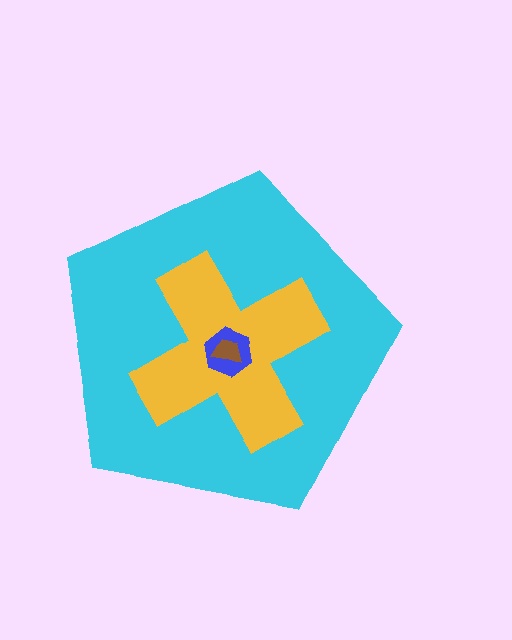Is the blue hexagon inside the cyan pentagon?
Yes.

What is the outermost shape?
The cyan pentagon.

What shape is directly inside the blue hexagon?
The brown trapezoid.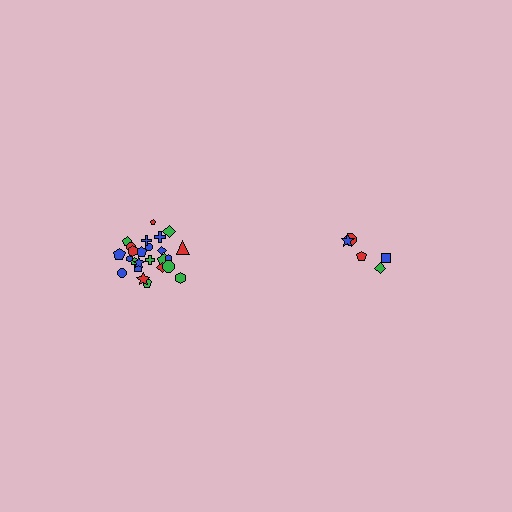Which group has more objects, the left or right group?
The left group.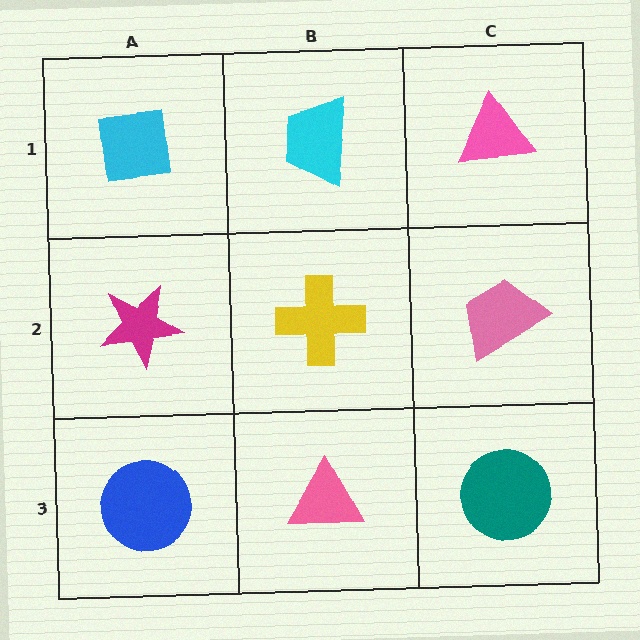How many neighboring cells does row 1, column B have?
3.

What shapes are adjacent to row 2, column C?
A pink triangle (row 1, column C), a teal circle (row 3, column C), a yellow cross (row 2, column B).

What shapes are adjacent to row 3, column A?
A magenta star (row 2, column A), a pink triangle (row 3, column B).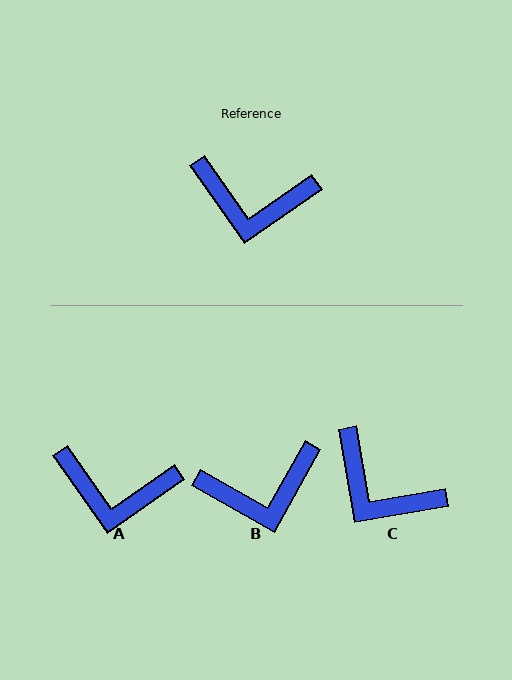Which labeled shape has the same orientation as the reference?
A.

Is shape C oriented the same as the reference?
No, it is off by about 25 degrees.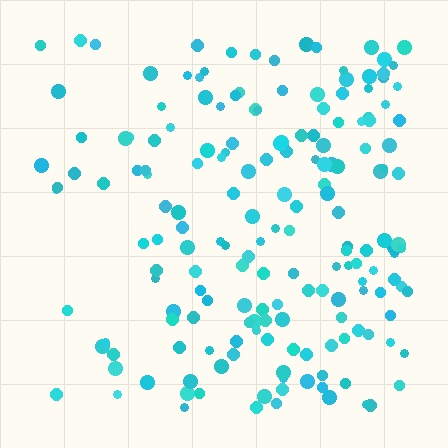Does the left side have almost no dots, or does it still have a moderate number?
Still a moderate number, just noticeably fewer than the right.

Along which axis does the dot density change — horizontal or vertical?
Horizontal.